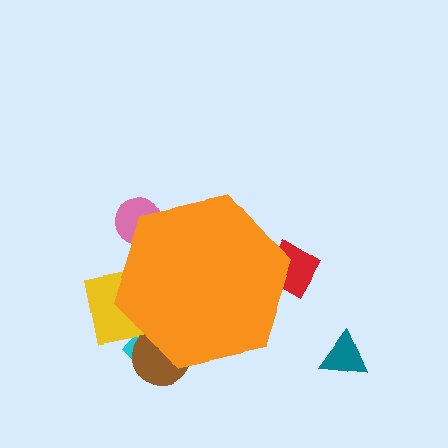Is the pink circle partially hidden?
Yes, the pink circle is partially hidden behind the orange hexagon.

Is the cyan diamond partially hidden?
Yes, the cyan diamond is partially hidden behind the orange hexagon.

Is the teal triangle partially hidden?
No, the teal triangle is fully visible.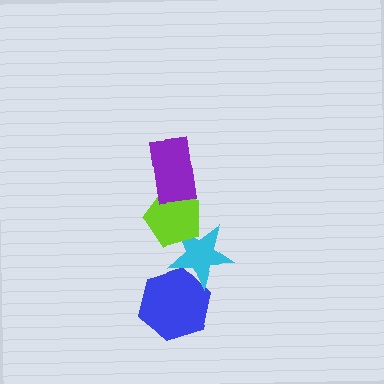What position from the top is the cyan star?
The cyan star is 3rd from the top.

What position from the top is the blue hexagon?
The blue hexagon is 4th from the top.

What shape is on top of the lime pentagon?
The purple rectangle is on top of the lime pentagon.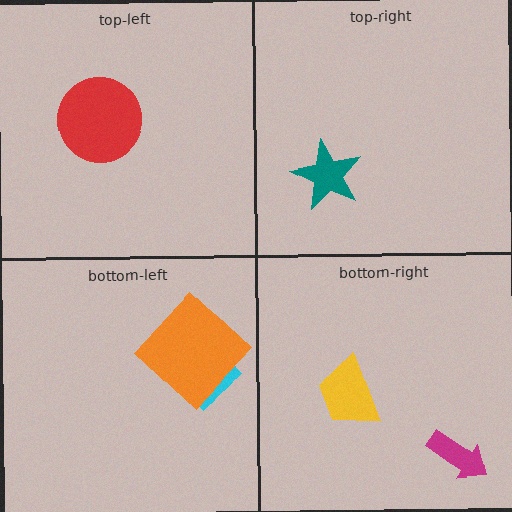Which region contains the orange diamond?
The bottom-left region.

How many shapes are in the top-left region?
1.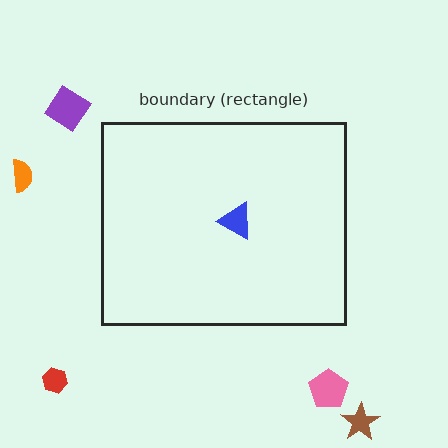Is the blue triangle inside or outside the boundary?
Inside.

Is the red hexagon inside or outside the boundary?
Outside.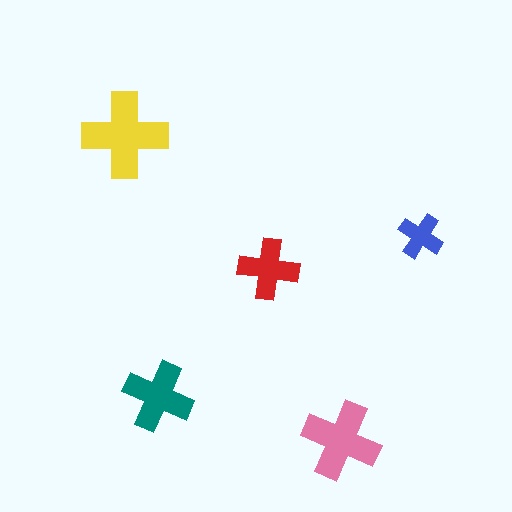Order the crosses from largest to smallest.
the yellow one, the pink one, the teal one, the red one, the blue one.